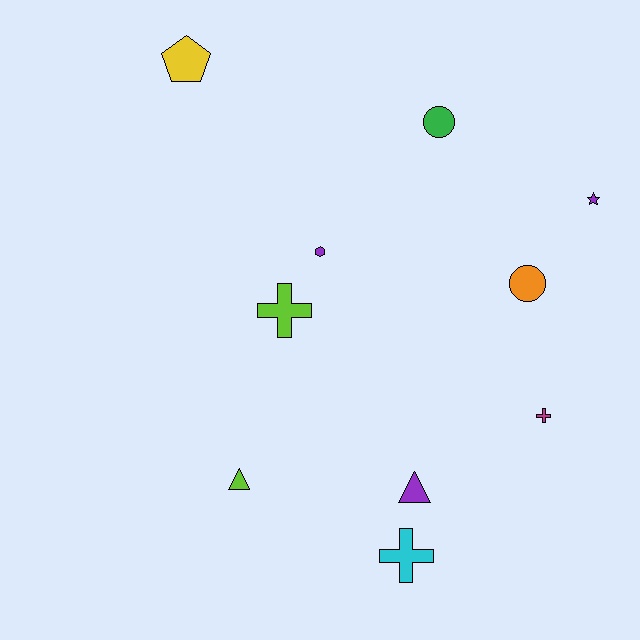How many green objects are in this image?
There is 1 green object.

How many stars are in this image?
There is 1 star.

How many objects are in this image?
There are 10 objects.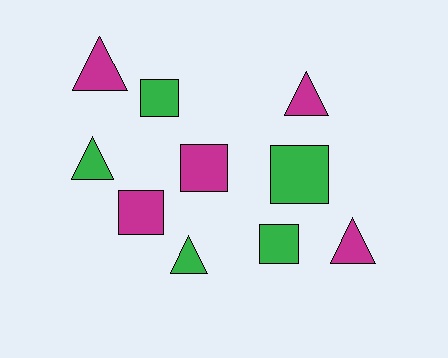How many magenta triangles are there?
There are 3 magenta triangles.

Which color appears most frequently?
Magenta, with 5 objects.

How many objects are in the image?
There are 10 objects.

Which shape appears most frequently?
Square, with 5 objects.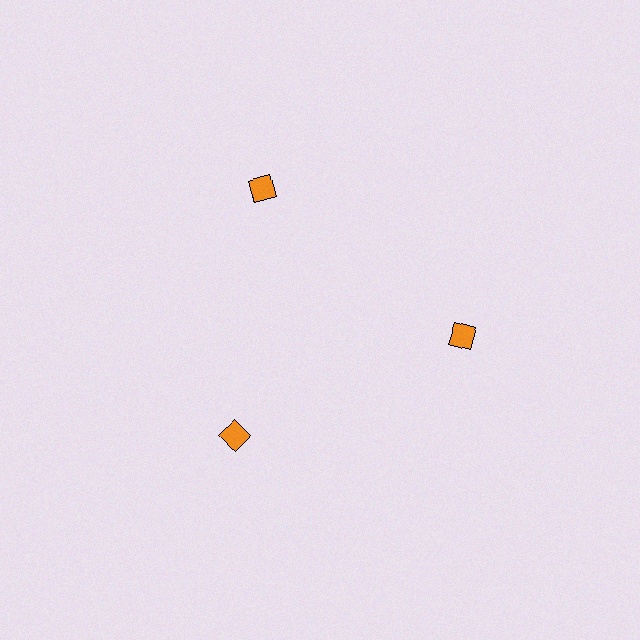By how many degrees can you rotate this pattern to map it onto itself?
The pattern maps onto itself every 120 degrees of rotation.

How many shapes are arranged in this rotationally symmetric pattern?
There are 3 shapes, arranged in 3 groups of 1.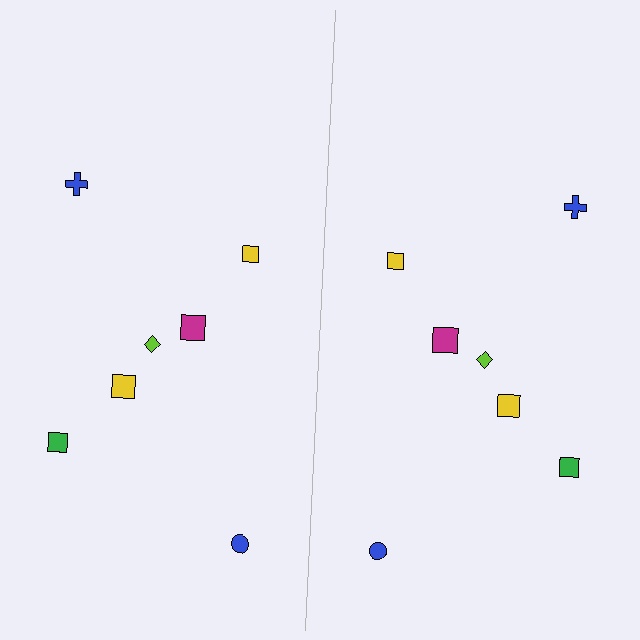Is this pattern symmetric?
Yes, this pattern has bilateral (reflection) symmetry.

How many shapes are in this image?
There are 14 shapes in this image.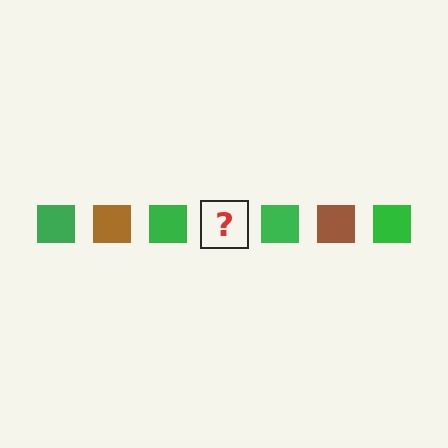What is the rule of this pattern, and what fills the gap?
The rule is that the pattern cycles through green, brown squares. The gap should be filled with a brown square.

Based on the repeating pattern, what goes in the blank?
The blank should be a brown square.